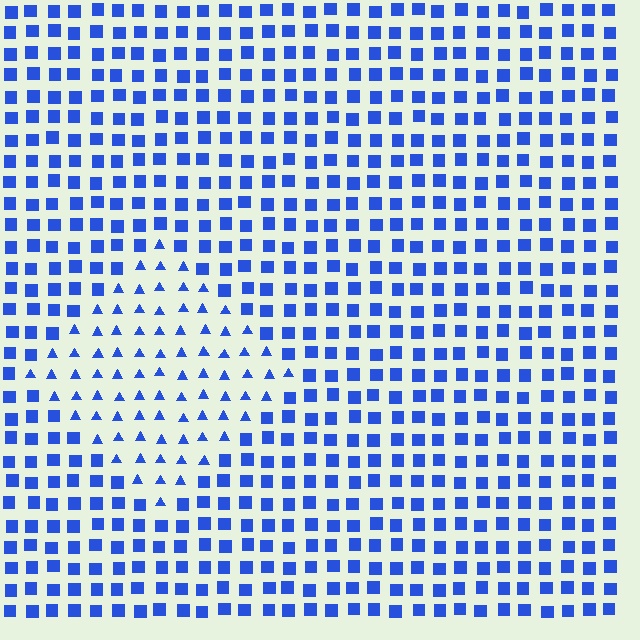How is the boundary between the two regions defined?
The boundary is defined by a change in element shape: triangles inside vs. squares outside. All elements share the same color and spacing.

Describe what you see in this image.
The image is filled with small blue elements arranged in a uniform grid. A diamond-shaped region contains triangles, while the surrounding area contains squares. The boundary is defined purely by the change in element shape.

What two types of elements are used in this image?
The image uses triangles inside the diamond region and squares outside it.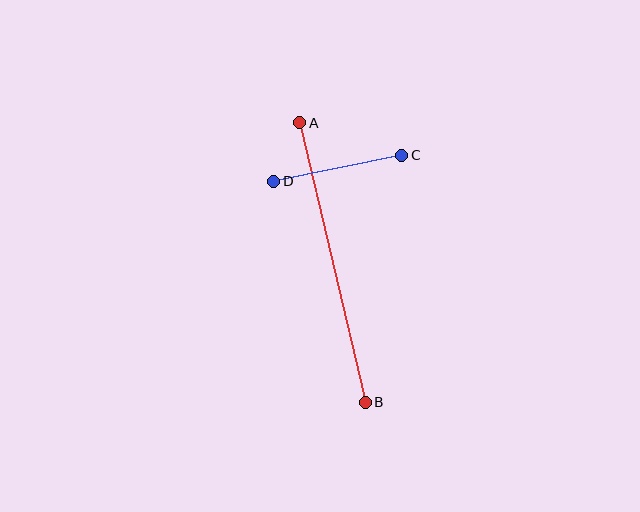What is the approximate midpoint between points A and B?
The midpoint is at approximately (332, 262) pixels.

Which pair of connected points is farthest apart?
Points A and B are farthest apart.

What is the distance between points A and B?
The distance is approximately 287 pixels.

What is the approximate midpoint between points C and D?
The midpoint is at approximately (338, 168) pixels.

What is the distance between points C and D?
The distance is approximately 131 pixels.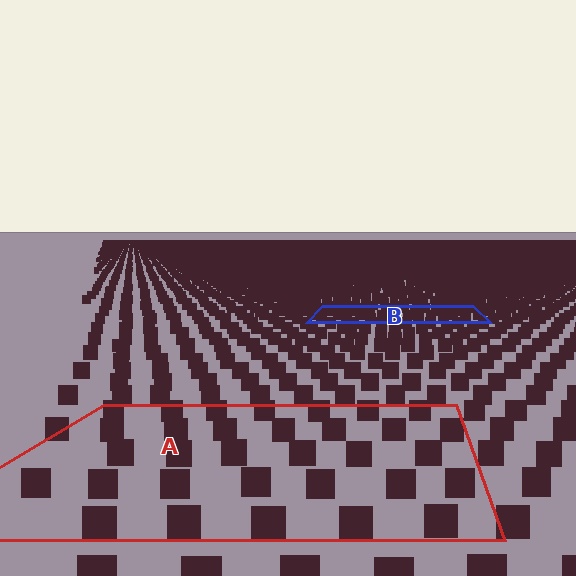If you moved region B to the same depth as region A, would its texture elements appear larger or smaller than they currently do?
They would appear larger. At a closer depth, the same texture elements are projected at a bigger on-screen size.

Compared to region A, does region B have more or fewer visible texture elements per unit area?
Region B has more texture elements per unit area — they are packed more densely because it is farther away.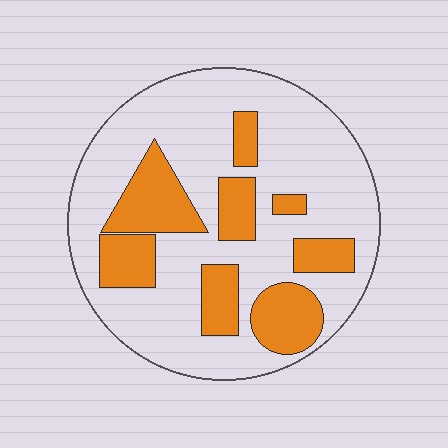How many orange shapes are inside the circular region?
8.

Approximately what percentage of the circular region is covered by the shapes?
Approximately 30%.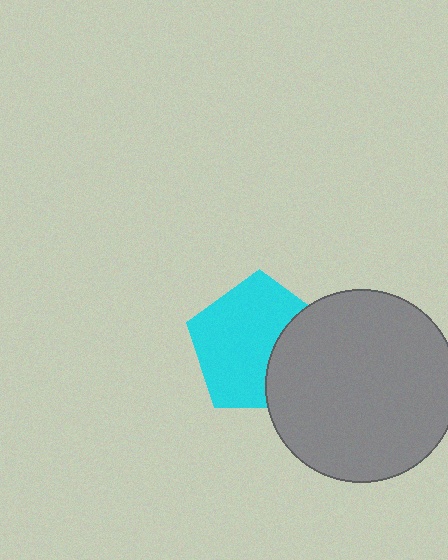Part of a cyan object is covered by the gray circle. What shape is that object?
It is a pentagon.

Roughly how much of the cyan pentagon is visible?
Most of it is visible (roughly 68%).